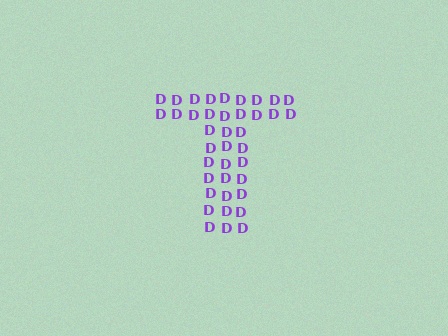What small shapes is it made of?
It is made of small letter D's.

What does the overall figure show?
The overall figure shows the letter T.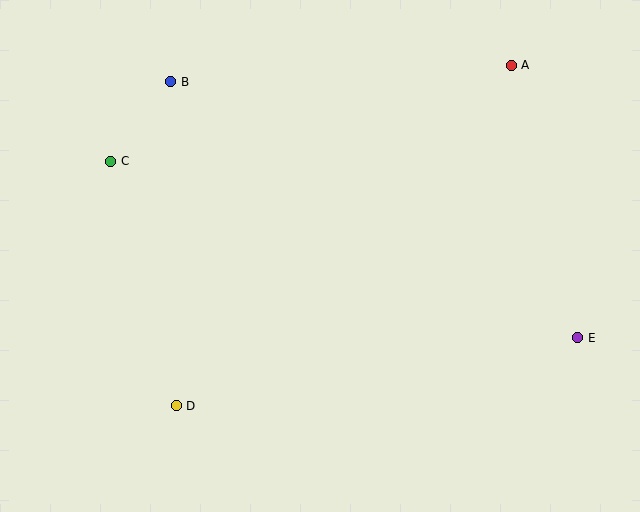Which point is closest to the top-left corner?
Point B is closest to the top-left corner.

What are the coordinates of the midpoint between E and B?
The midpoint between E and B is at (374, 210).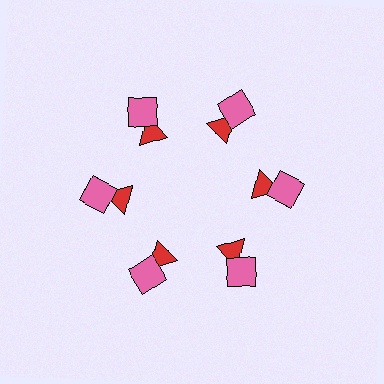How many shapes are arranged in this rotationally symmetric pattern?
There are 12 shapes, arranged in 6 groups of 2.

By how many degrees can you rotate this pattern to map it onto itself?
The pattern maps onto itself every 60 degrees of rotation.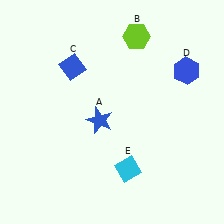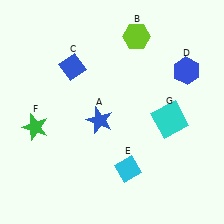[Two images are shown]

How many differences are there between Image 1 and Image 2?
There are 2 differences between the two images.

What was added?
A green star (F), a cyan square (G) were added in Image 2.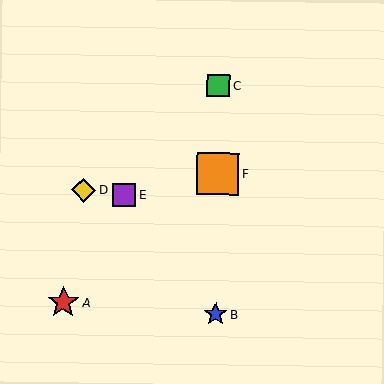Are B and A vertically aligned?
No, B is at x≈216 and A is at x≈63.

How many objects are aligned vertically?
3 objects (B, C, F) are aligned vertically.